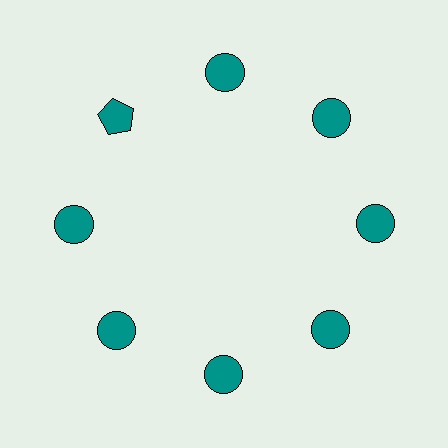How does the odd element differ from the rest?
It has a different shape: pentagon instead of circle.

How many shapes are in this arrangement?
There are 8 shapes arranged in a ring pattern.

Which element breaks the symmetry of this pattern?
The teal pentagon at roughly the 10 o'clock position breaks the symmetry. All other shapes are teal circles.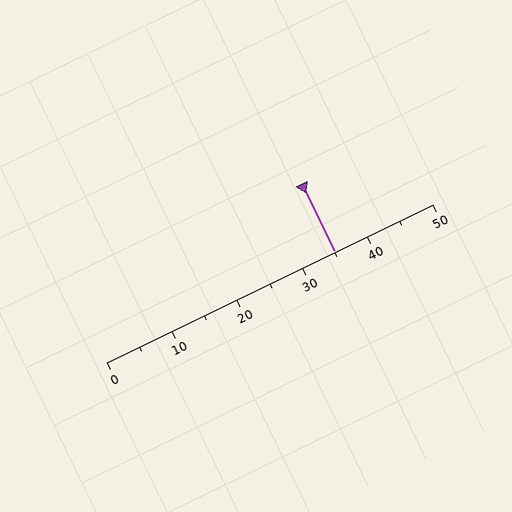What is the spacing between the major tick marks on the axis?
The major ticks are spaced 10 apart.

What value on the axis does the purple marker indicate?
The marker indicates approximately 35.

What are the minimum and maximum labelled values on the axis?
The axis runs from 0 to 50.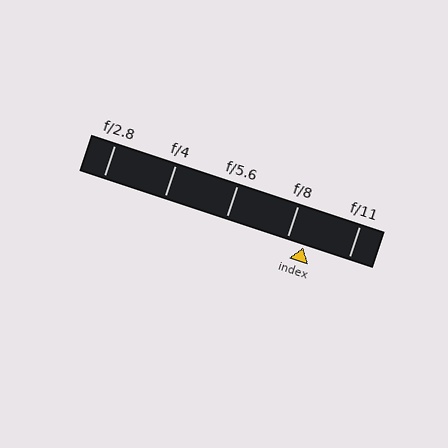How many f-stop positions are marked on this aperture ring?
There are 5 f-stop positions marked.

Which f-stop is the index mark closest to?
The index mark is closest to f/8.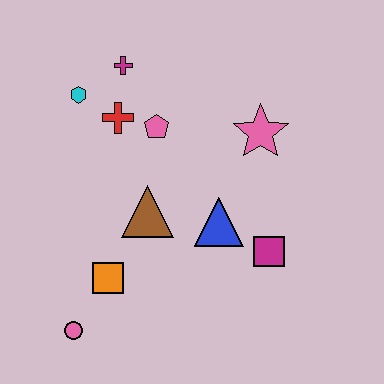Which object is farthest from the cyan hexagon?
The magenta square is farthest from the cyan hexagon.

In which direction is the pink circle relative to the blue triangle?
The pink circle is to the left of the blue triangle.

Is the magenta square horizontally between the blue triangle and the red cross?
No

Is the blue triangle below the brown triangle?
Yes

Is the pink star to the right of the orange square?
Yes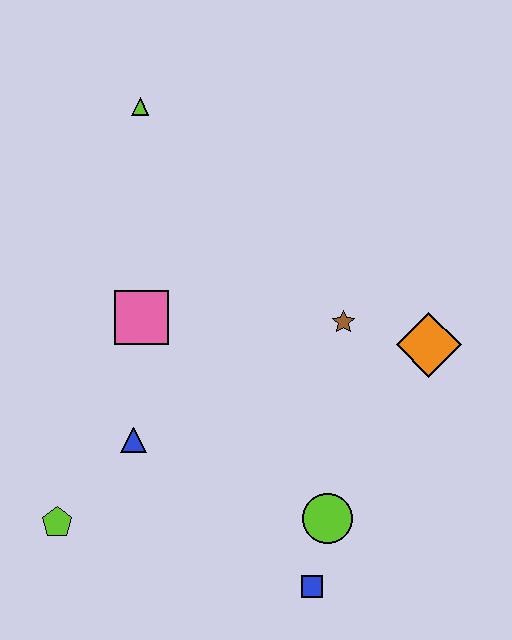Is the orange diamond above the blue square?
Yes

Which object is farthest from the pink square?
The blue square is farthest from the pink square.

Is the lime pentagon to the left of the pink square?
Yes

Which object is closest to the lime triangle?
The pink square is closest to the lime triangle.